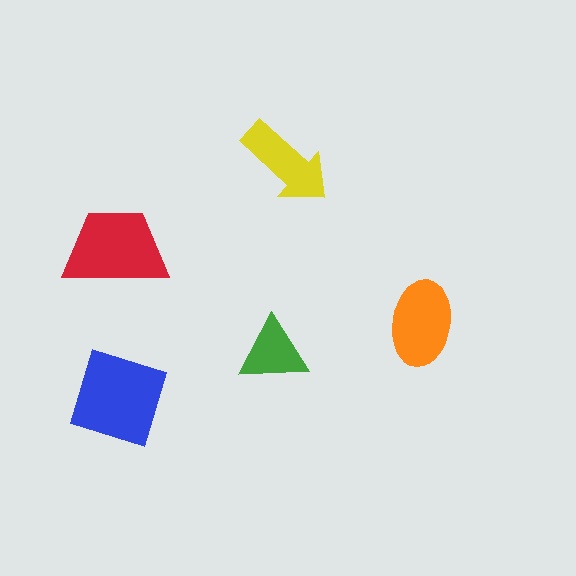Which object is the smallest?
The green triangle.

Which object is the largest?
The blue square.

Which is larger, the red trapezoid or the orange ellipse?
The red trapezoid.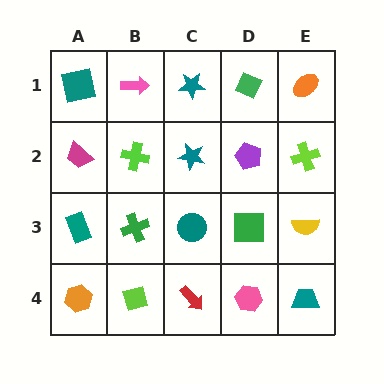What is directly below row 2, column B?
A green cross.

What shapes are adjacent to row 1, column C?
A teal star (row 2, column C), a pink arrow (row 1, column B), a green diamond (row 1, column D).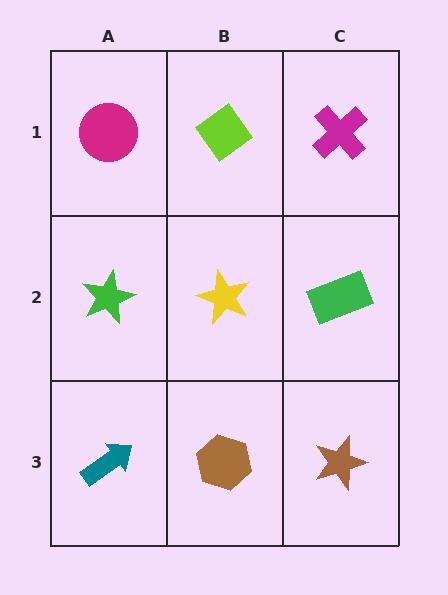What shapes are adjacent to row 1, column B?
A yellow star (row 2, column B), a magenta circle (row 1, column A), a magenta cross (row 1, column C).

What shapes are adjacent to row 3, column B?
A yellow star (row 2, column B), a teal arrow (row 3, column A), a brown star (row 3, column C).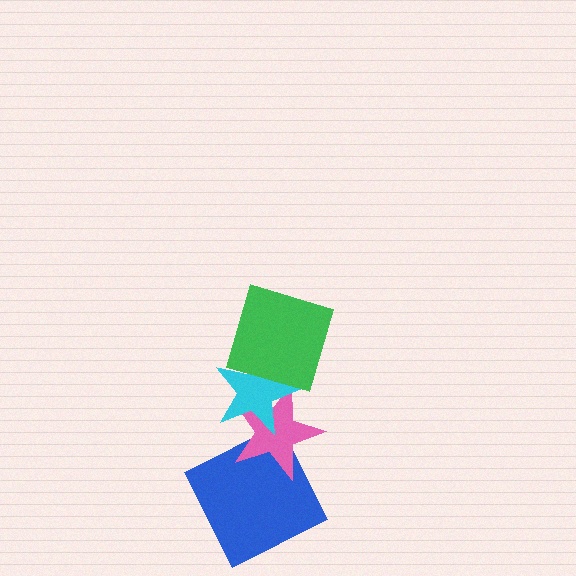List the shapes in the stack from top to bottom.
From top to bottom: the green square, the cyan star, the pink star, the blue square.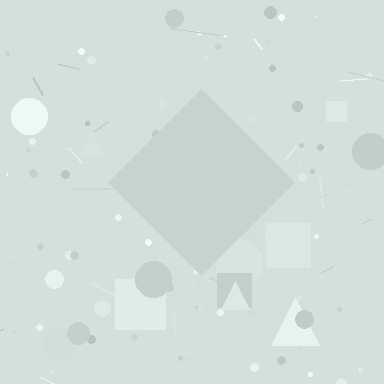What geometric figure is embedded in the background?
A diamond is embedded in the background.